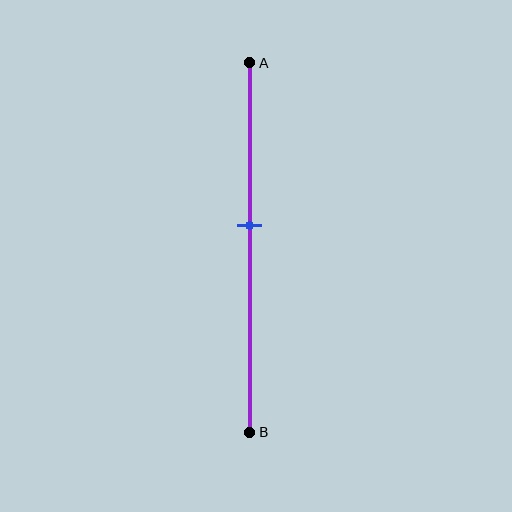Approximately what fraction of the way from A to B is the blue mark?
The blue mark is approximately 45% of the way from A to B.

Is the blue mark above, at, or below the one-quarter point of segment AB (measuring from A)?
The blue mark is below the one-quarter point of segment AB.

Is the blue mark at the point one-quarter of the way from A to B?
No, the mark is at about 45% from A, not at the 25% one-quarter point.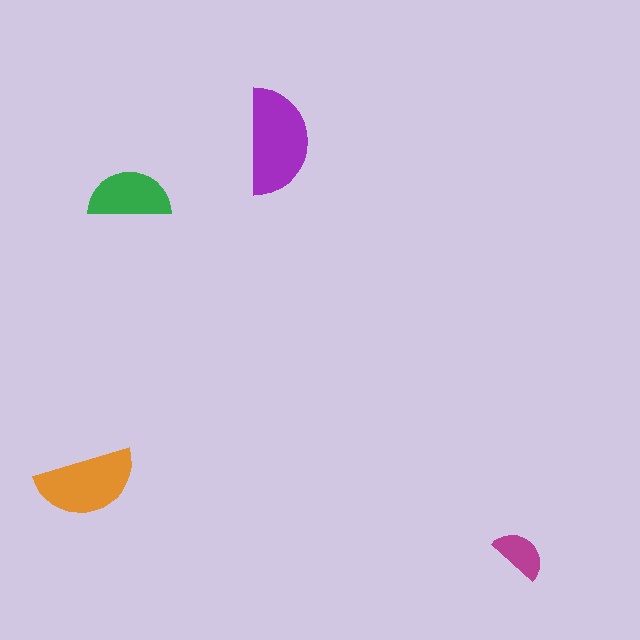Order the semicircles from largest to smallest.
the purple one, the orange one, the green one, the magenta one.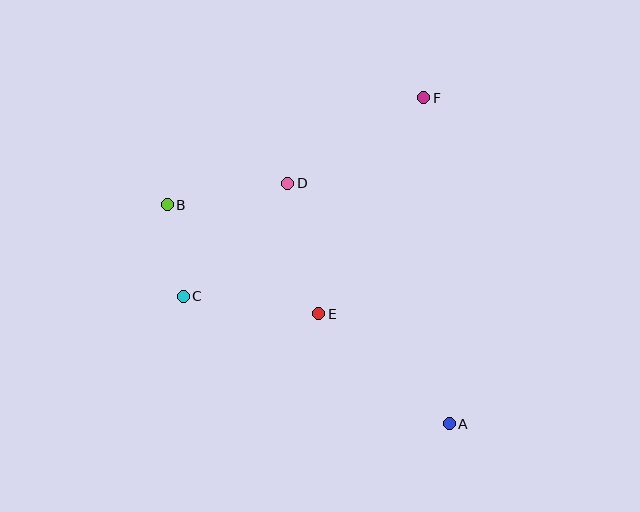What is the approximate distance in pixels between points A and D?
The distance between A and D is approximately 290 pixels.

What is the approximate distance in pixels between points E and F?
The distance between E and F is approximately 240 pixels.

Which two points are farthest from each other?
Points A and B are farthest from each other.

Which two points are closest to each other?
Points B and C are closest to each other.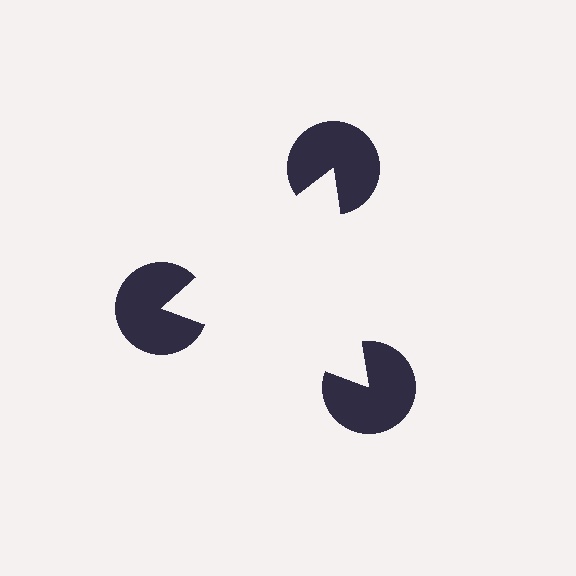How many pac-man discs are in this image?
There are 3 — one at each vertex of the illusory triangle.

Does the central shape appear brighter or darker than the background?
It typically appears slightly brighter than the background, even though no actual brightness change is drawn.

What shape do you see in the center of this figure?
An illusory triangle — its edges are inferred from the aligned wedge cuts in the pac-man discs, not physically drawn.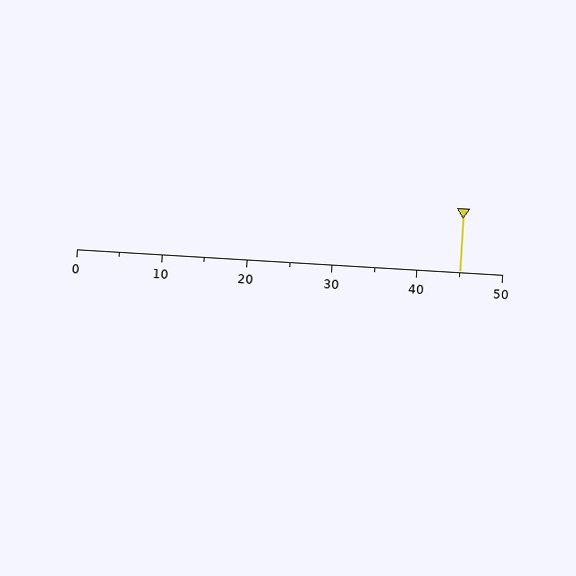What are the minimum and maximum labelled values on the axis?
The axis runs from 0 to 50.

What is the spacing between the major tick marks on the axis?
The major ticks are spaced 10 apart.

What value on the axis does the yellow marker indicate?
The marker indicates approximately 45.